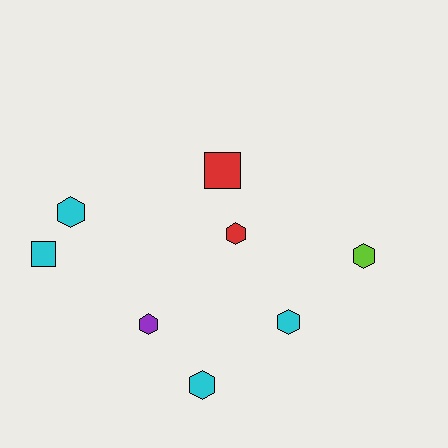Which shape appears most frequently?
Hexagon, with 6 objects.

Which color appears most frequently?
Cyan, with 4 objects.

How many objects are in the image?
There are 8 objects.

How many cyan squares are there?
There is 1 cyan square.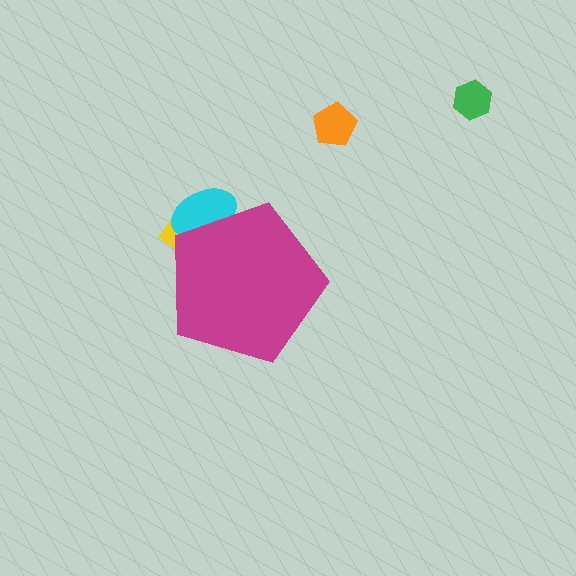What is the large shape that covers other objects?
A magenta pentagon.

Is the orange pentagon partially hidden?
No, the orange pentagon is fully visible.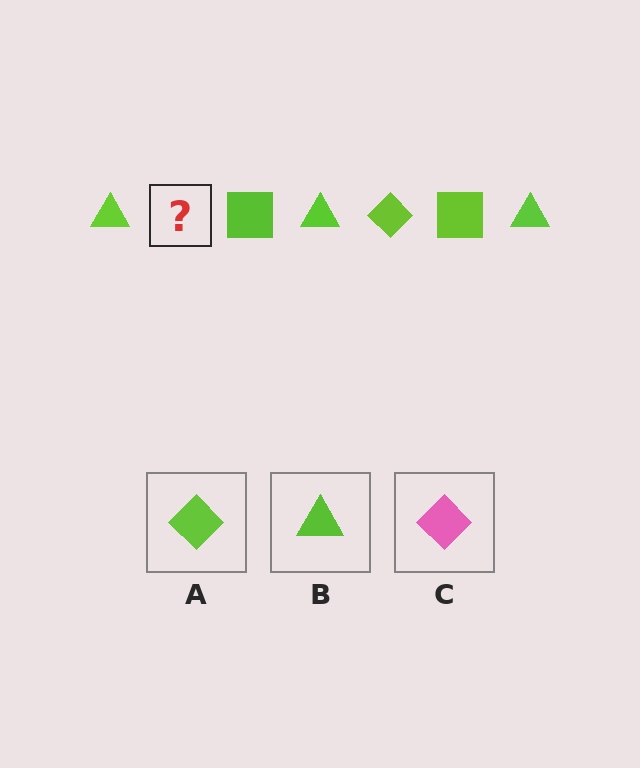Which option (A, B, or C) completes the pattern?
A.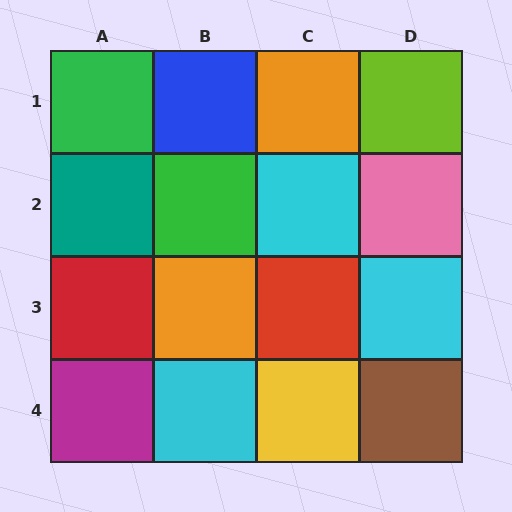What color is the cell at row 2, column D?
Pink.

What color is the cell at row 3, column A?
Red.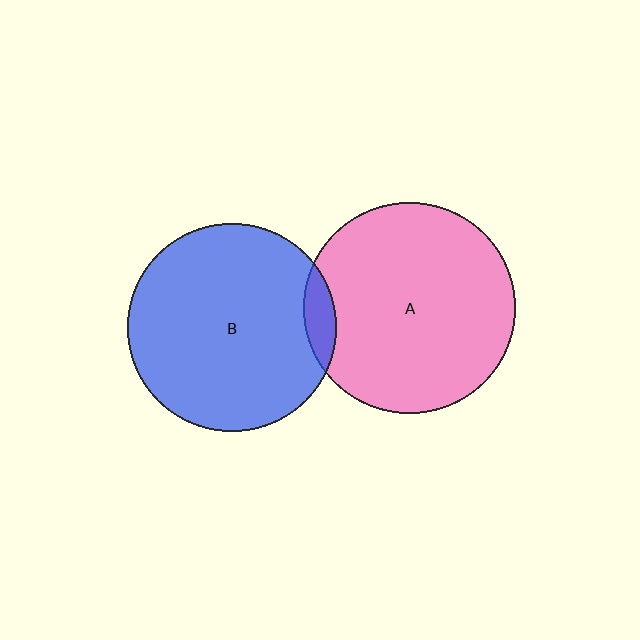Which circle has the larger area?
Circle A (pink).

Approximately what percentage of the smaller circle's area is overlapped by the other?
Approximately 5%.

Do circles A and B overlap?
Yes.